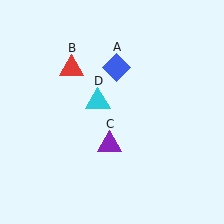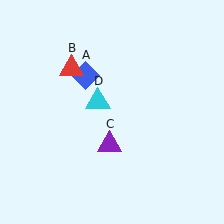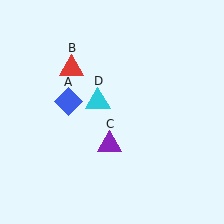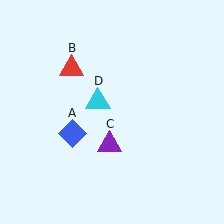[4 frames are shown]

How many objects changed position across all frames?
1 object changed position: blue diamond (object A).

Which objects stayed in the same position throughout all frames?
Red triangle (object B) and purple triangle (object C) and cyan triangle (object D) remained stationary.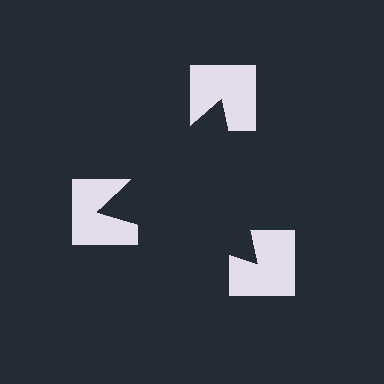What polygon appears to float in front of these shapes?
An illusory triangle — its edges are inferred from the aligned wedge cuts in the notched squares, not physically drawn.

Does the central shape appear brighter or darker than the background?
It typically appears slightly darker than the background, even though no actual brightness change is drawn.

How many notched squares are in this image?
There are 3 — one at each vertex of the illusory triangle.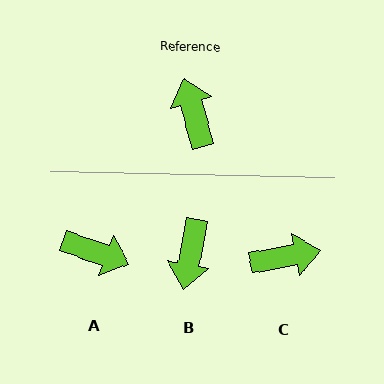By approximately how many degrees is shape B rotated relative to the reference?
Approximately 153 degrees counter-clockwise.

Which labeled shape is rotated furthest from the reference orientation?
B, about 153 degrees away.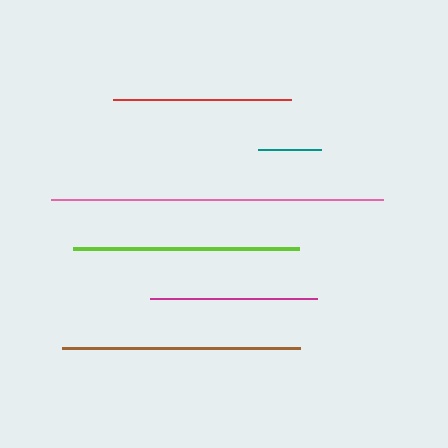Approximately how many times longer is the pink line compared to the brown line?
The pink line is approximately 1.4 times the length of the brown line.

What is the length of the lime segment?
The lime segment is approximately 225 pixels long.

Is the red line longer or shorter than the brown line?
The brown line is longer than the red line.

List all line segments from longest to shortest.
From longest to shortest: pink, brown, lime, red, magenta, teal.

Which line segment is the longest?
The pink line is the longest at approximately 331 pixels.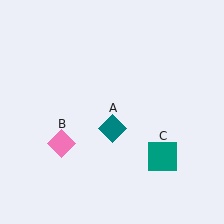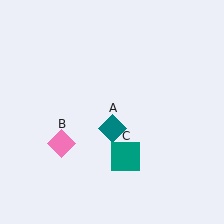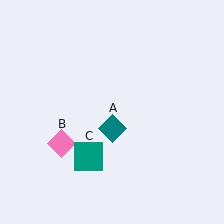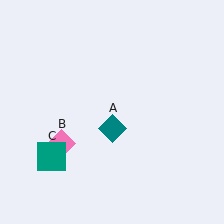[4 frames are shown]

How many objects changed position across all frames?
1 object changed position: teal square (object C).